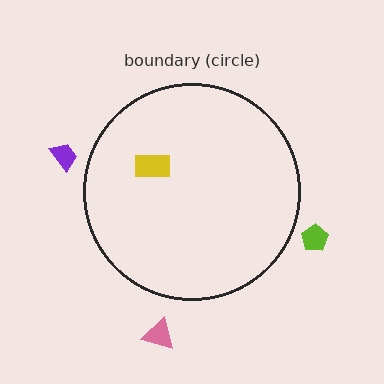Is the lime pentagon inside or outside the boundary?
Outside.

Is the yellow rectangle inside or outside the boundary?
Inside.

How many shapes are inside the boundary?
1 inside, 3 outside.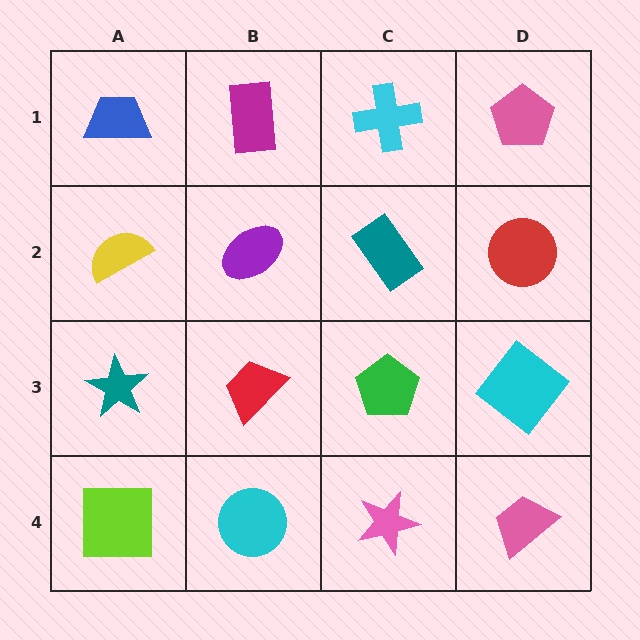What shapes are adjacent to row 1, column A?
A yellow semicircle (row 2, column A), a magenta rectangle (row 1, column B).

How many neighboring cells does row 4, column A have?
2.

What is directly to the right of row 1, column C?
A pink pentagon.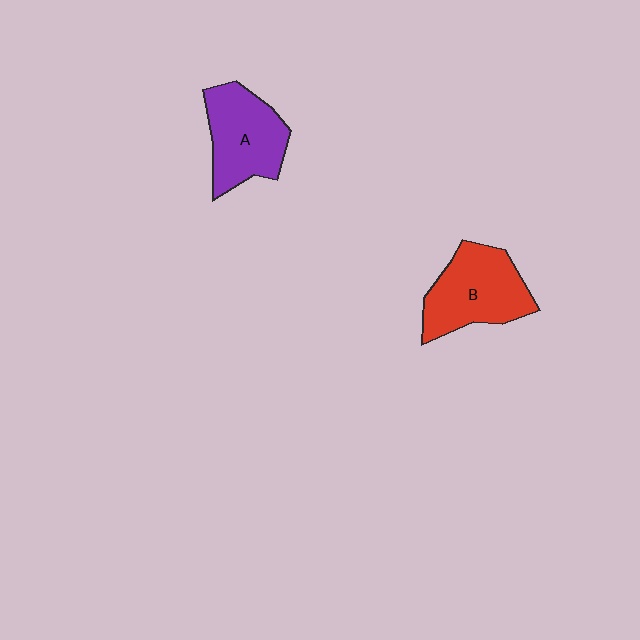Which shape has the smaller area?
Shape A (purple).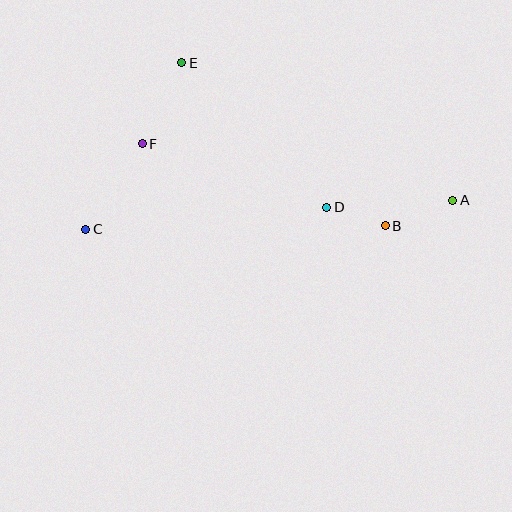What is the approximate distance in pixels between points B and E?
The distance between B and E is approximately 261 pixels.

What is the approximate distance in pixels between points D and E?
The distance between D and E is approximately 205 pixels.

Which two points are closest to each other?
Points B and D are closest to each other.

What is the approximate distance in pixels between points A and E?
The distance between A and E is approximately 304 pixels.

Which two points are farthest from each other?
Points A and C are farthest from each other.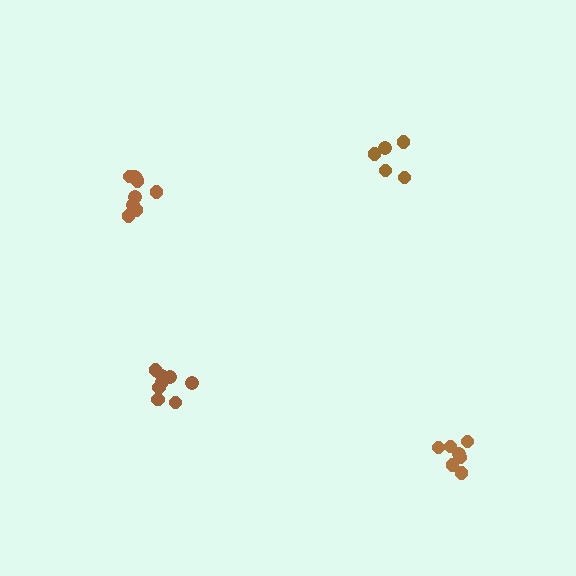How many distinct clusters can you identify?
There are 4 distinct clusters.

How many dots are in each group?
Group 1: 7 dots, Group 2: 9 dots, Group 3: 8 dots, Group 4: 5 dots (29 total).